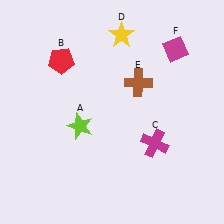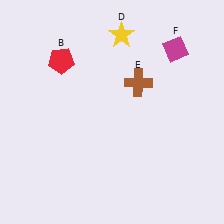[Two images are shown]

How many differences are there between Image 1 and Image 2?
There are 2 differences between the two images.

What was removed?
The lime star (A), the magenta cross (C) were removed in Image 2.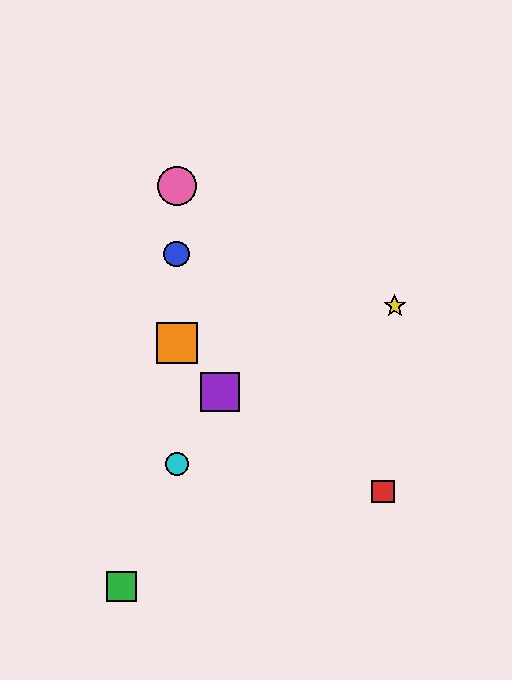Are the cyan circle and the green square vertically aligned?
No, the cyan circle is at x≈177 and the green square is at x≈121.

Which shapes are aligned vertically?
The blue circle, the orange square, the cyan circle, the pink circle are aligned vertically.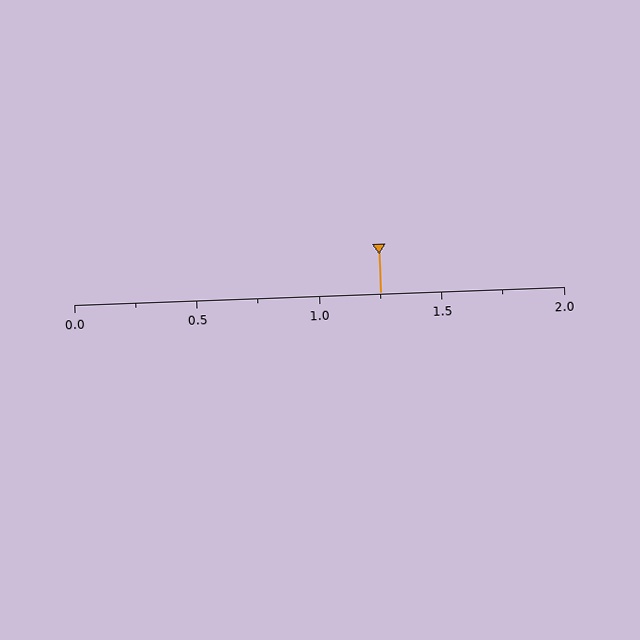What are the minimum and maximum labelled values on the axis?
The axis runs from 0.0 to 2.0.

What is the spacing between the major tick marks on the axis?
The major ticks are spaced 0.5 apart.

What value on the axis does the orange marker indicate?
The marker indicates approximately 1.25.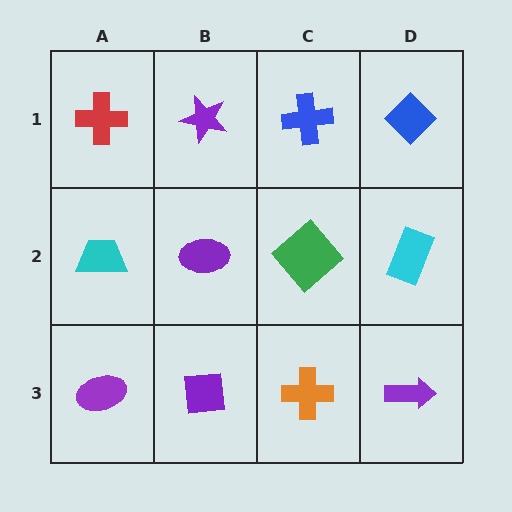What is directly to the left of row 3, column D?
An orange cross.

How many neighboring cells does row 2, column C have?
4.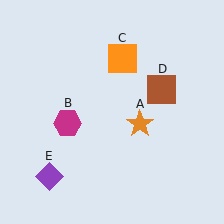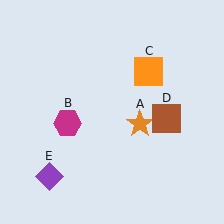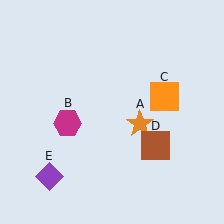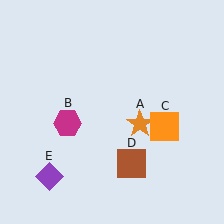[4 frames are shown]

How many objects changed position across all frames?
2 objects changed position: orange square (object C), brown square (object D).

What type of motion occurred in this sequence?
The orange square (object C), brown square (object D) rotated clockwise around the center of the scene.